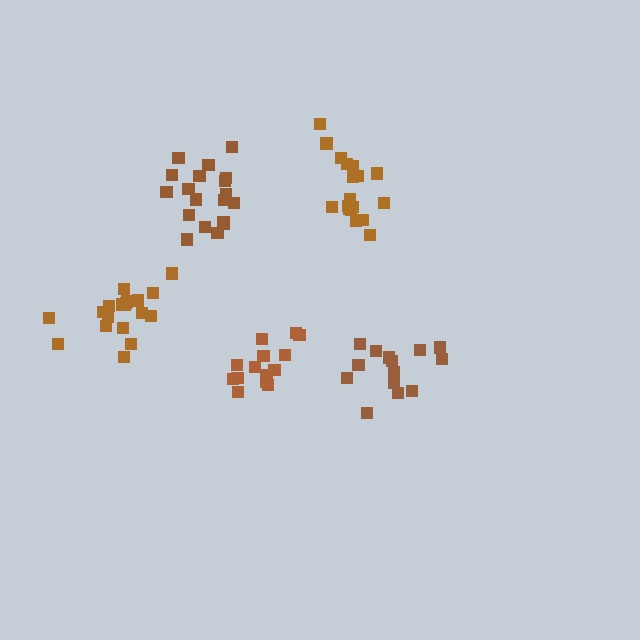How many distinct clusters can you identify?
There are 5 distinct clusters.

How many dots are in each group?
Group 1: 15 dots, Group 2: 18 dots, Group 3: 19 dots, Group 4: 14 dots, Group 5: 19 dots (85 total).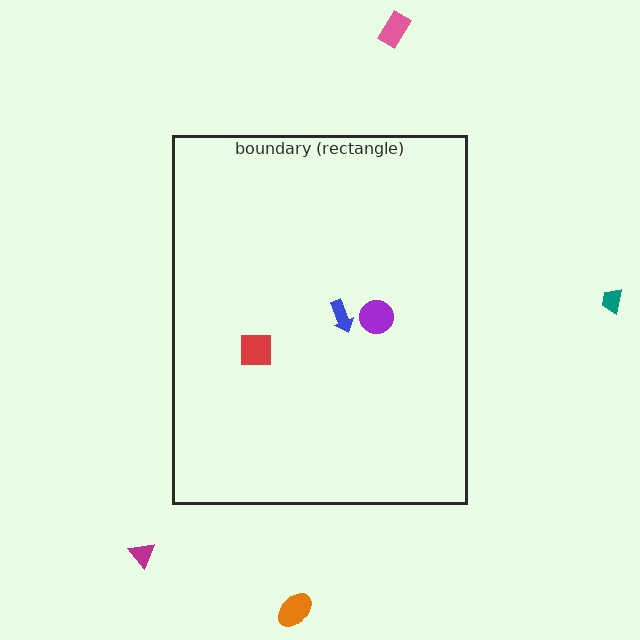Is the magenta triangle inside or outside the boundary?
Outside.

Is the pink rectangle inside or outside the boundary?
Outside.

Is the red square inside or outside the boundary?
Inside.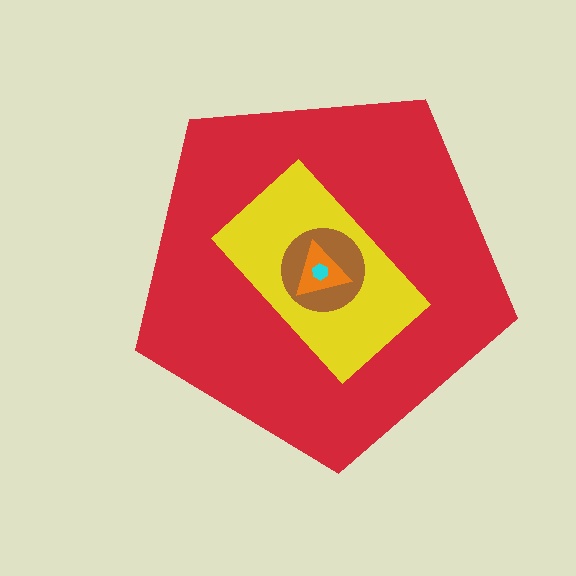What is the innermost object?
The cyan hexagon.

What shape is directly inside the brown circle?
The orange triangle.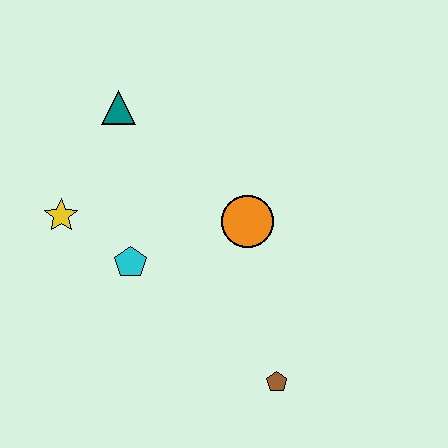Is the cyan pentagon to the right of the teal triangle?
Yes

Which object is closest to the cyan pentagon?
The yellow star is closest to the cyan pentagon.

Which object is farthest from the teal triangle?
The brown pentagon is farthest from the teal triangle.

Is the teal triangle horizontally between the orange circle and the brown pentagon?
No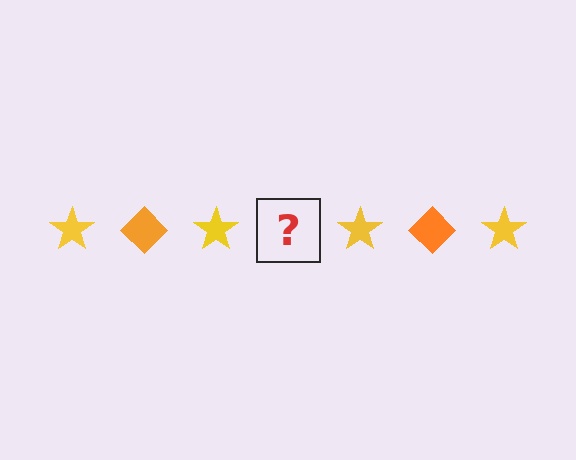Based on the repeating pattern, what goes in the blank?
The blank should be an orange diamond.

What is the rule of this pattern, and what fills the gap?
The rule is that the pattern alternates between yellow star and orange diamond. The gap should be filled with an orange diamond.